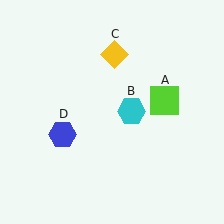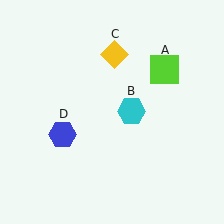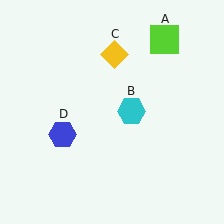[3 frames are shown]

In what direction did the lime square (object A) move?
The lime square (object A) moved up.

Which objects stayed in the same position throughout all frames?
Cyan hexagon (object B) and yellow diamond (object C) and blue hexagon (object D) remained stationary.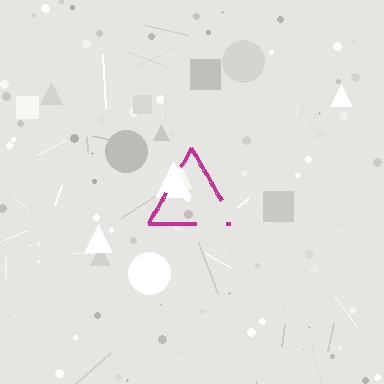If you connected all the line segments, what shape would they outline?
They would outline a triangle.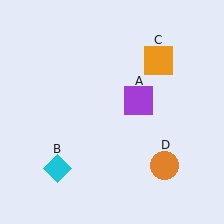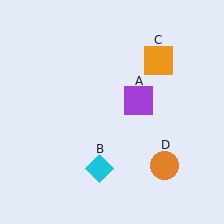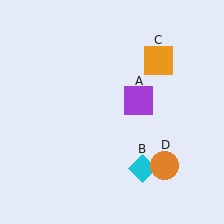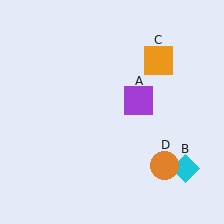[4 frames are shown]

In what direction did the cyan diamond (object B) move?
The cyan diamond (object B) moved right.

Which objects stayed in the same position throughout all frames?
Purple square (object A) and orange square (object C) and orange circle (object D) remained stationary.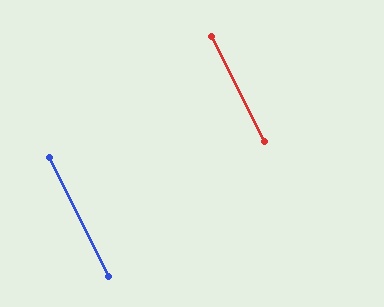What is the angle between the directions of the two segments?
Approximately 0 degrees.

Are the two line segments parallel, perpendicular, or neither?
Parallel — their directions differ by only 0.2°.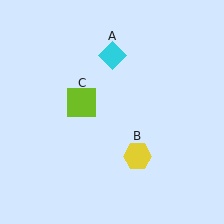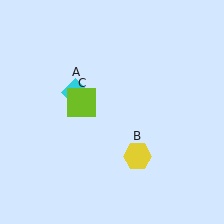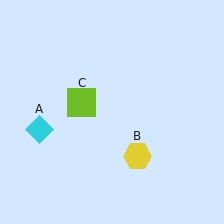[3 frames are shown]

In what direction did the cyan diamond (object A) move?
The cyan diamond (object A) moved down and to the left.